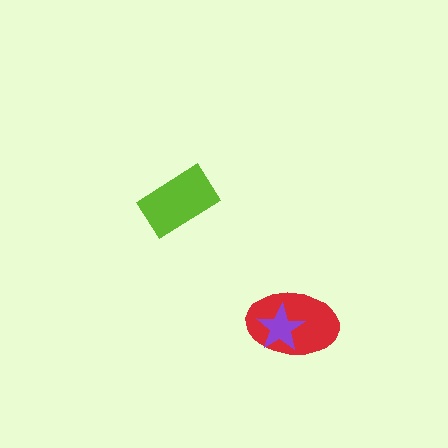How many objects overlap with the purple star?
1 object overlaps with the purple star.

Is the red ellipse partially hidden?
Yes, it is partially covered by another shape.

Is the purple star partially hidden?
No, no other shape covers it.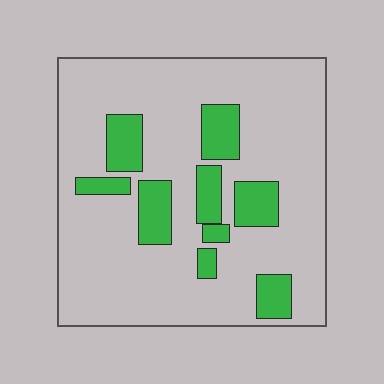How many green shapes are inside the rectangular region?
9.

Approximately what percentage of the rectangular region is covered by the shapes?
Approximately 20%.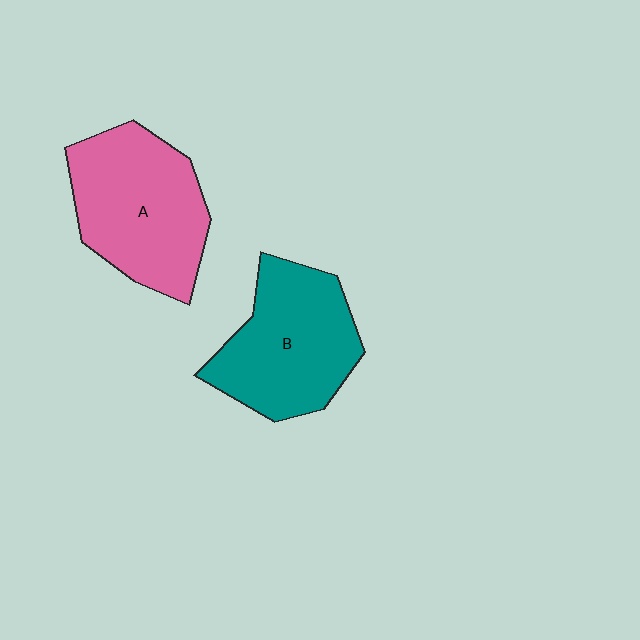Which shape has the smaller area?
Shape B (teal).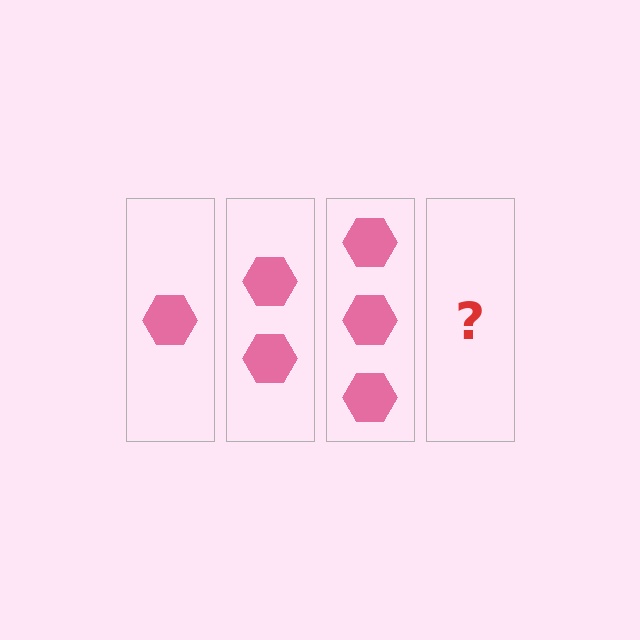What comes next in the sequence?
The next element should be 4 hexagons.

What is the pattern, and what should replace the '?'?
The pattern is that each step adds one more hexagon. The '?' should be 4 hexagons.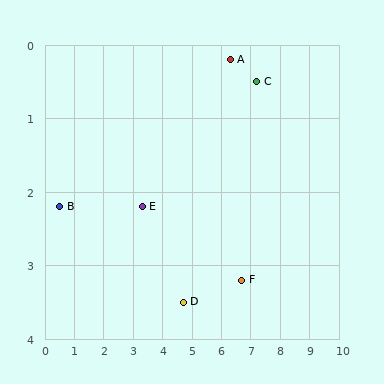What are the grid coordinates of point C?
Point C is at approximately (7.2, 0.5).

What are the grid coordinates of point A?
Point A is at approximately (6.3, 0.2).